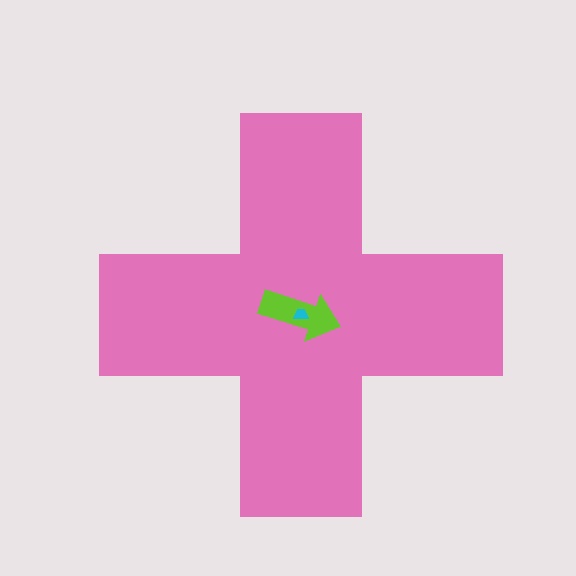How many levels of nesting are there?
3.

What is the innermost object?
The cyan trapezoid.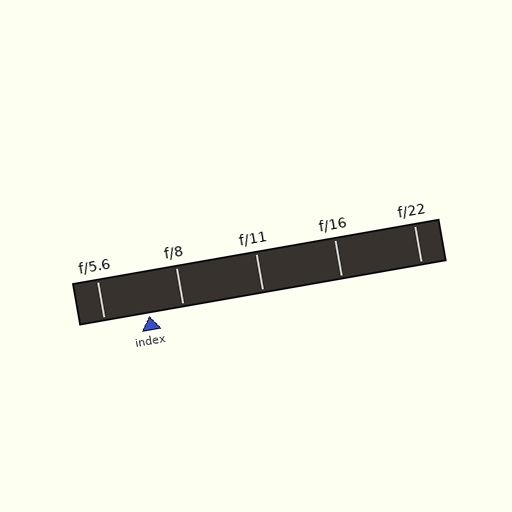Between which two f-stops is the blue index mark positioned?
The index mark is between f/5.6 and f/8.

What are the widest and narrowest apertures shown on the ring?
The widest aperture shown is f/5.6 and the narrowest is f/22.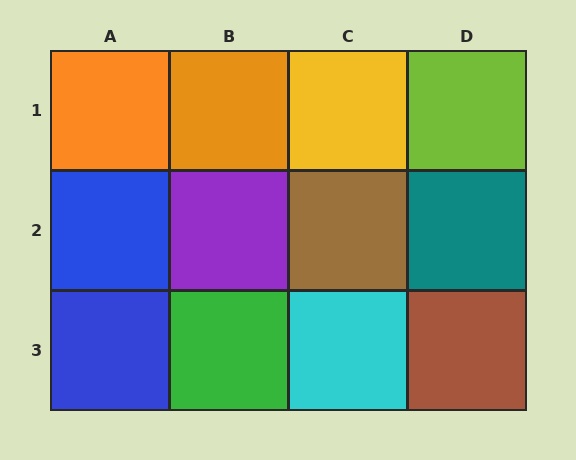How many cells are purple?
1 cell is purple.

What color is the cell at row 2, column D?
Teal.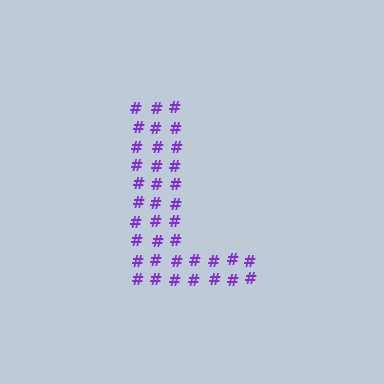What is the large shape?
The large shape is the letter L.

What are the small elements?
The small elements are hash symbols.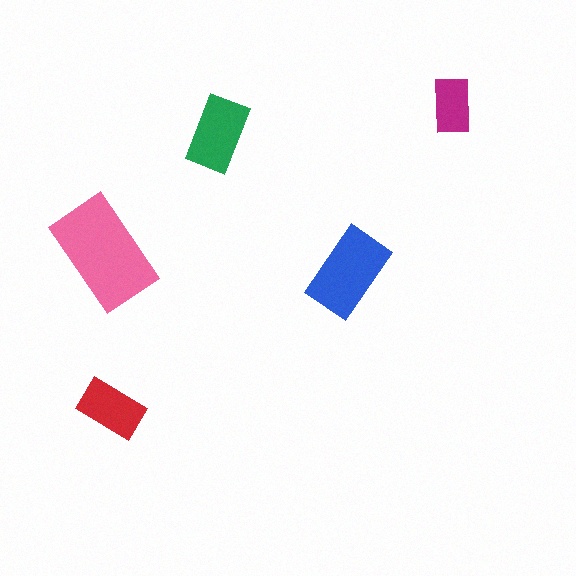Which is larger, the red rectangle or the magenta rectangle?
The red one.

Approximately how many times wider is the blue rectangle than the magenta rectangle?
About 1.5 times wider.